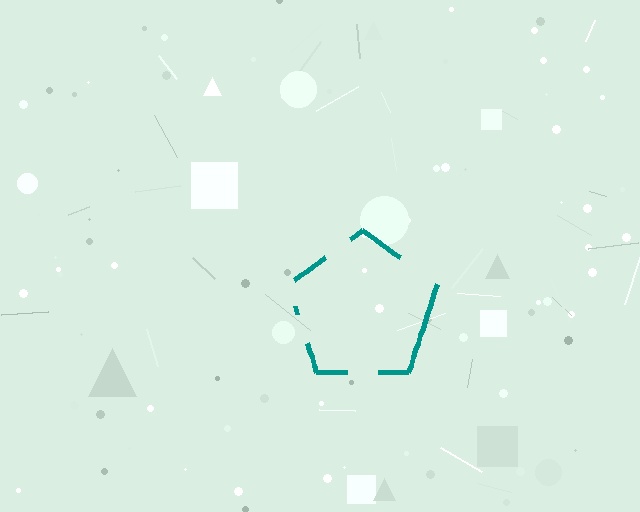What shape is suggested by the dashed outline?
The dashed outline suggests a pentagon.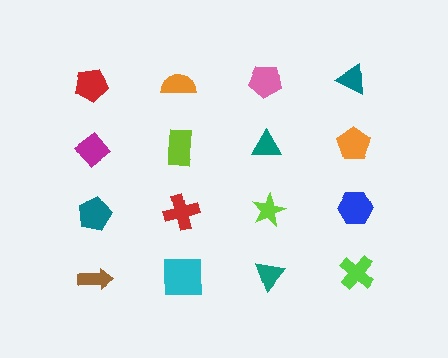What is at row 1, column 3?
A pink pentagon.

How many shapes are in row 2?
4 shapes.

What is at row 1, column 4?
A teal triangle.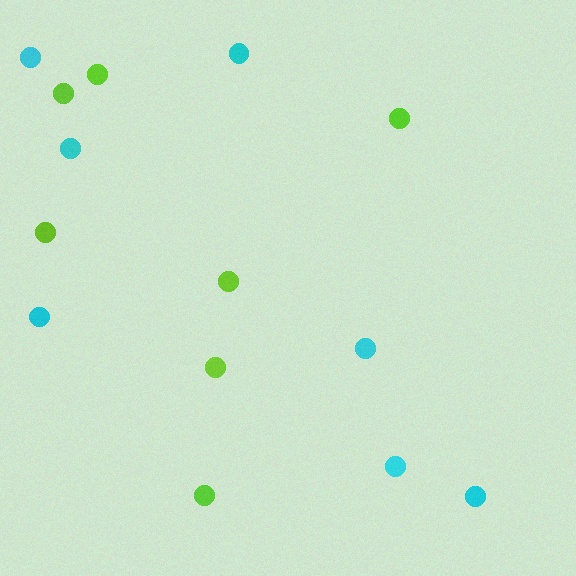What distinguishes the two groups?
There are 2 groups: one group of lime circles (7) and one group of cyan circles (7).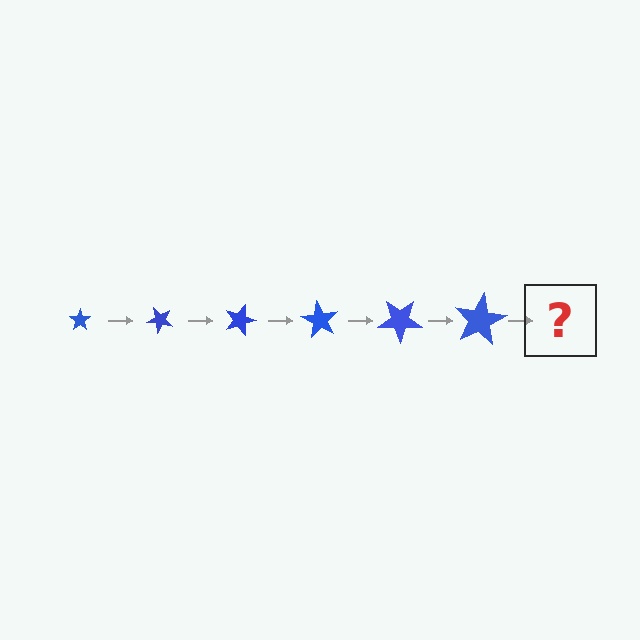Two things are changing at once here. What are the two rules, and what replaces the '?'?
The two rules are that the star grows larger each step and it rotates 45 degrees each step. The '?' should be a star, larger than the previous one and rotated 270 degrees from the start.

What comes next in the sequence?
The next element should be a star, larger than the previous one and rotated 270 degrees from the start.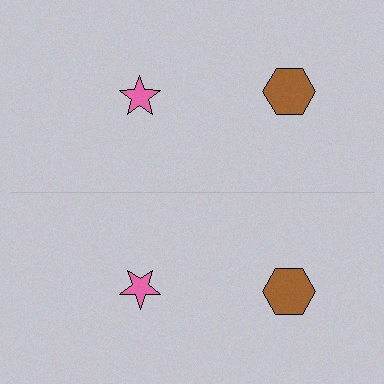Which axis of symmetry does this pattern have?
The pattern has a horizontal axis of symmetry running through the center of the image.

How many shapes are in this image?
There are 4 shapes in this image.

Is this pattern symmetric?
Yes, this pattern has bilateral (reflection) symmetry.